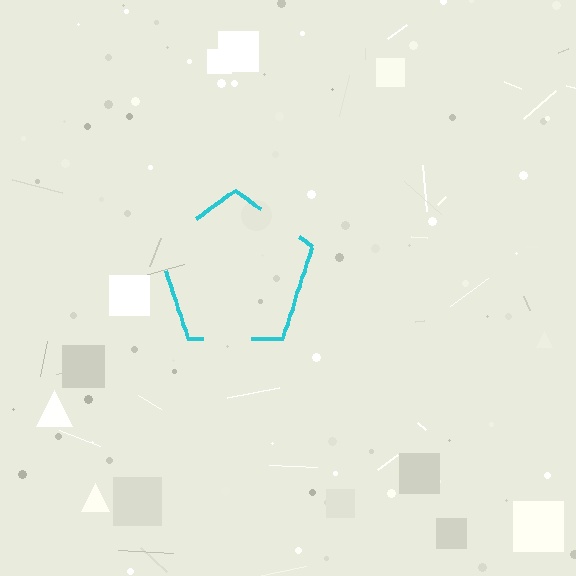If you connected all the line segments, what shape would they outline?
They would outline a pentagon.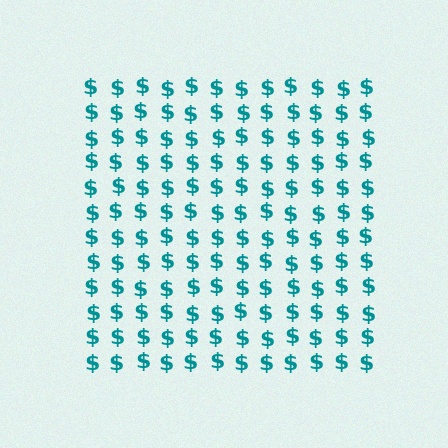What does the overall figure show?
The overall figure shows a square.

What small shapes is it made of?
It is made of small dollar signs.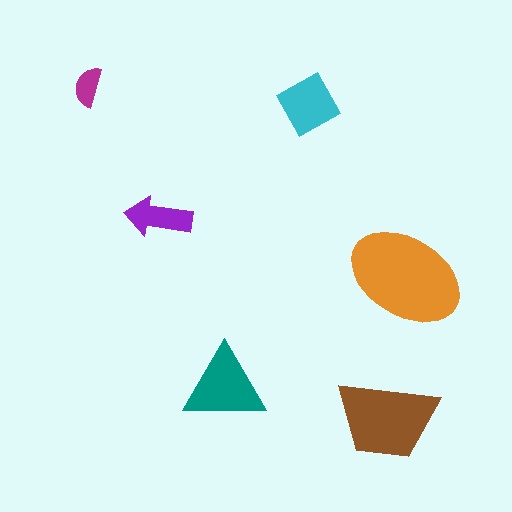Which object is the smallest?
The magenta semicircle.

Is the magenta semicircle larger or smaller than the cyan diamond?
Smaller.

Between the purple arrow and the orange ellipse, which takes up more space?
The orange ellipse.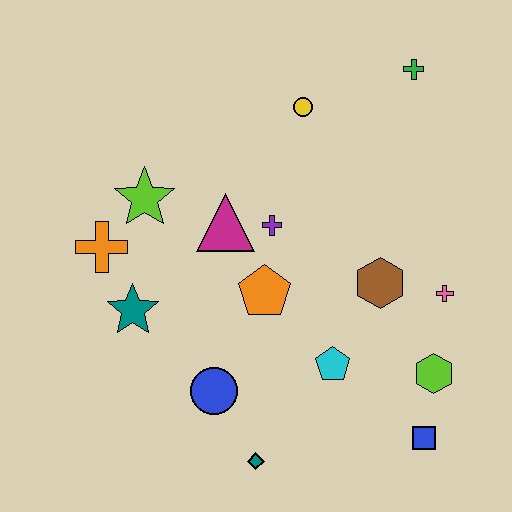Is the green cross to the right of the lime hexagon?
No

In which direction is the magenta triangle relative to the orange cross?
The magenta triangle is to the right of the orange cross.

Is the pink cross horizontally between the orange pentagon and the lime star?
No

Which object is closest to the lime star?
The orange cross is closest to the lime star.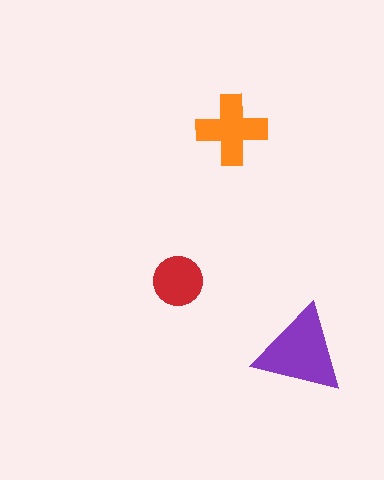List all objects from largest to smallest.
The purple triangle, the orange cross, the red circle.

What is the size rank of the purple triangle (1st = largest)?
1st.